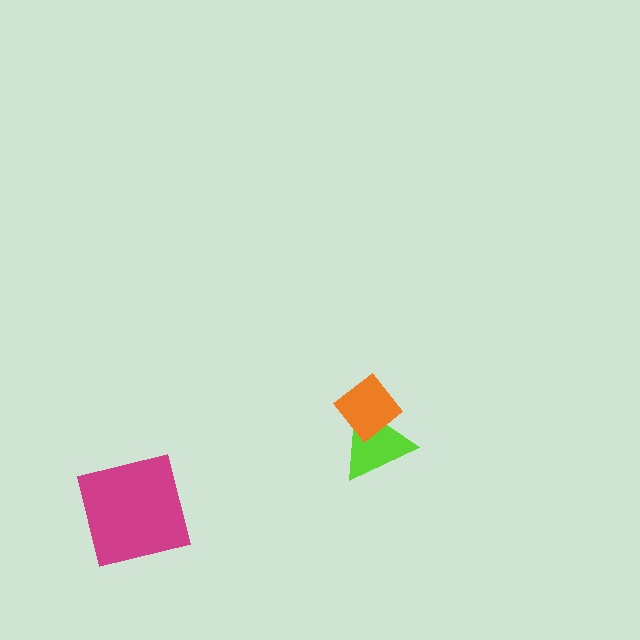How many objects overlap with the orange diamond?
1 object overlaps with the orange diamond.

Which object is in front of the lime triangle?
The orange diamond is in front of the lime triangle.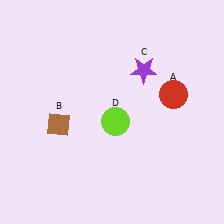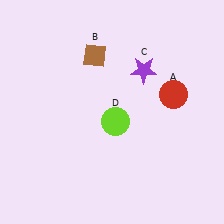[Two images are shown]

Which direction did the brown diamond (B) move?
The brown diamond (B) moved up.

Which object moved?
The brown diamond (B) moved up.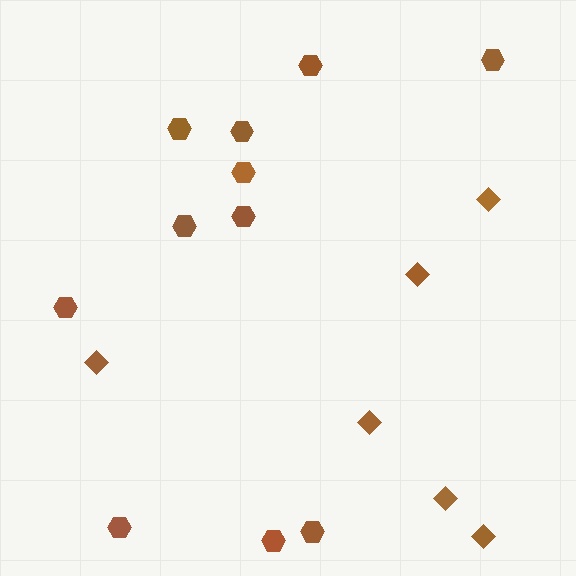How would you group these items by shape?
There are 2 groups: one group of diamonds (6) and one group of hexagons (11).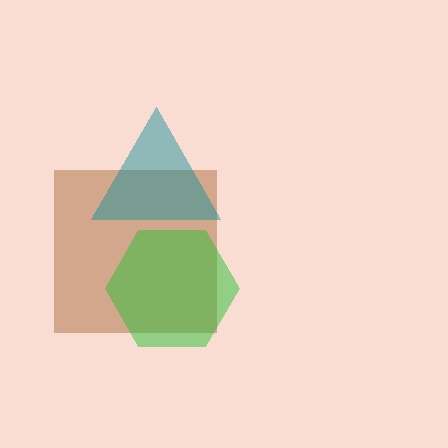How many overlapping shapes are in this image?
There are 3 overlapping shapes in the image.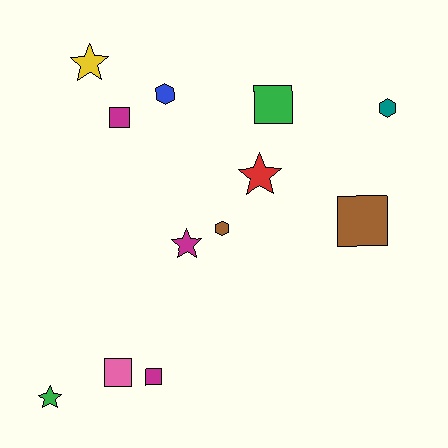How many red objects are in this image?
There is 1 red object.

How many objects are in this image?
There are 12 objects.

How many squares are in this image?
There are 5 squares.